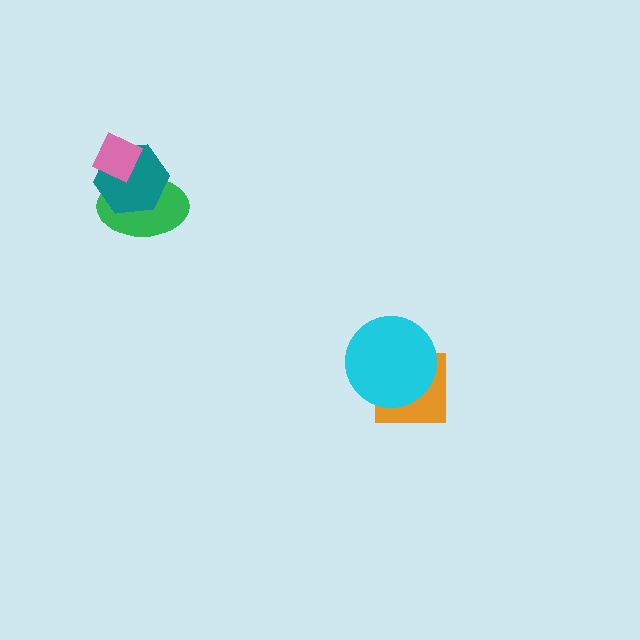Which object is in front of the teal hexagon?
The pink diamond is in front of the teal hexagon.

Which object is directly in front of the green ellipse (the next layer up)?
The teal hexagon is directly in front of the green ellipse.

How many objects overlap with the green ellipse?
2 objects overlap with the green ellipse.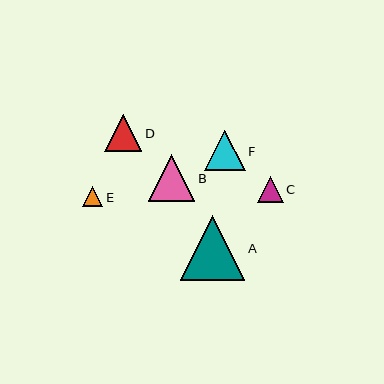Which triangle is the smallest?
Triangle E is the smallest with a size of approximately 20 pixels.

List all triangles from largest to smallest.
From largest to smallest: A, B, F, D, C, E.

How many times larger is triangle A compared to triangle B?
Triangle A is approximately 1.4 times the size of triangle B.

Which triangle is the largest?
Triangle A is the largest with a size of approximately 64 pixels.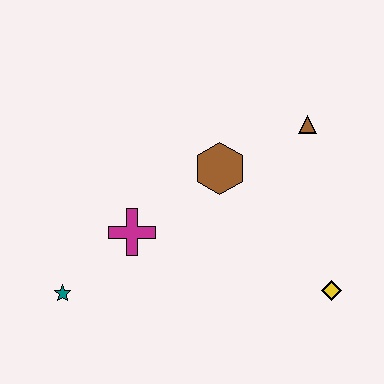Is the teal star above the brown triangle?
No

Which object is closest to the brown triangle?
The brown hexagon is closest to the brown triangle.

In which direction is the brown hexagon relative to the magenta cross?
The brown hexagon is to the right of the magenta cross.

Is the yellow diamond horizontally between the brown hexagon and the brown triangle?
No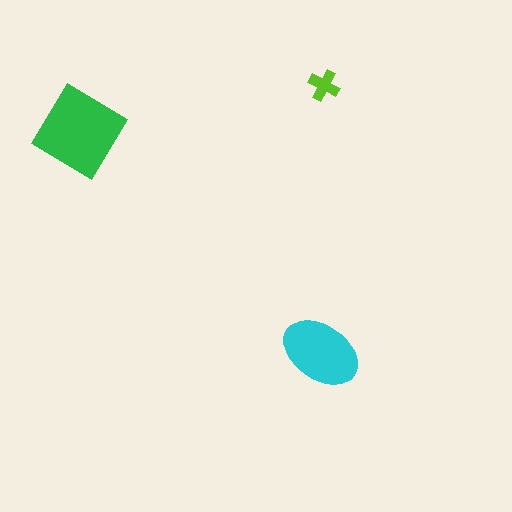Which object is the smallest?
The lime cross.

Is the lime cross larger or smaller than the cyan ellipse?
Smaller.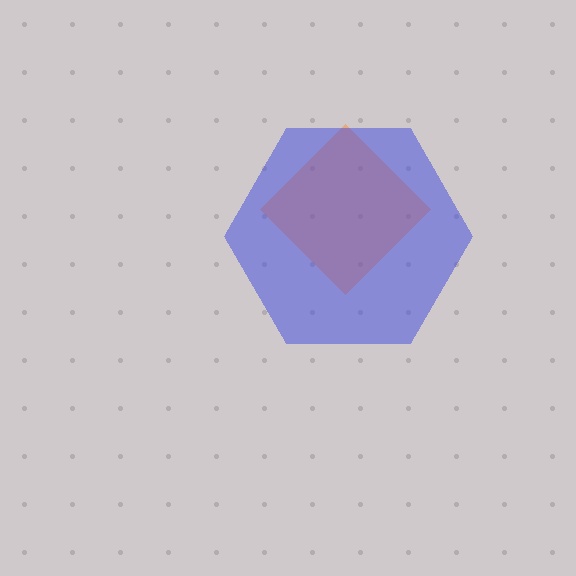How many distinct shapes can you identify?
There are 2 distinct shapes: an orange diamond, a blue hexagon.